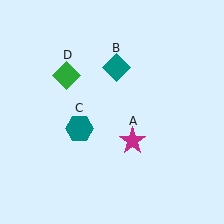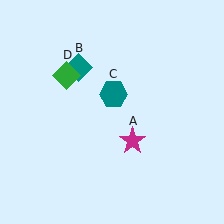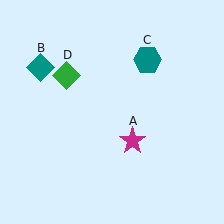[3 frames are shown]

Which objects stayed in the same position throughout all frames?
Magenta star (object A) and green diamond (object D) remained stationary.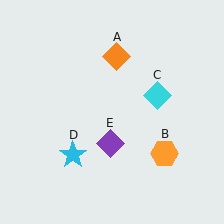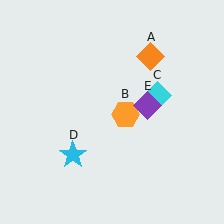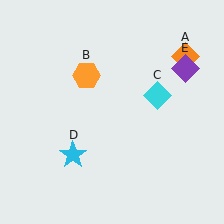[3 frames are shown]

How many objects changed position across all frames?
3 objects changed position: orange diamond (object A), orange hexagon (object B), purple diamond (object E).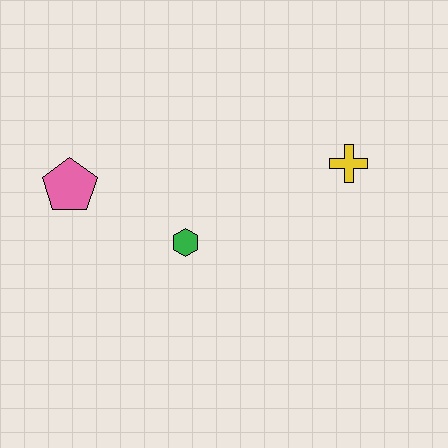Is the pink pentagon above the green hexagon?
Yes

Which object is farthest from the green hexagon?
The yellow cross is farthest from the green hexagon.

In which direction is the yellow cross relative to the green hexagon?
The yellow cross is to the right of the green hexagon.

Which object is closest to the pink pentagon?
The green hexagon is closest to the pink pentagon.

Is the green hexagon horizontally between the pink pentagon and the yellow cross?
Yes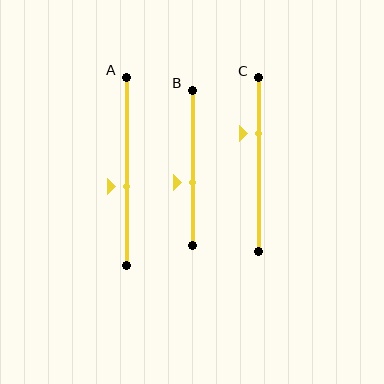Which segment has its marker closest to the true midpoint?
Segment A has its marker closest to the true midpoint.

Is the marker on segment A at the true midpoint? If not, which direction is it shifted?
No, the marker on segment A is shifted downward by about 8% of the segment length.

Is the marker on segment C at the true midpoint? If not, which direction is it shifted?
No, the marker on segment C is shifted upward by about 18% of the segment length.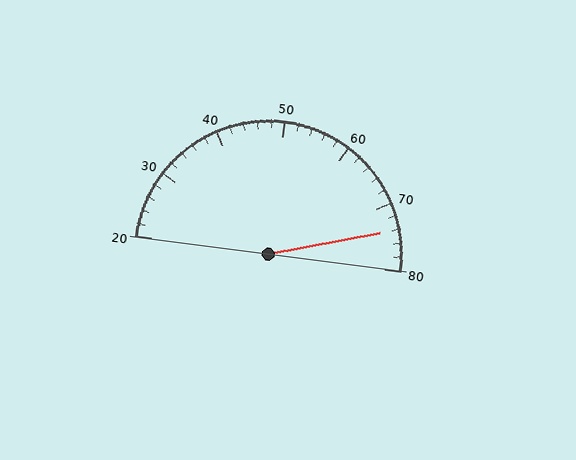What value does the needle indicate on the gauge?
The needle indicates approximately 74.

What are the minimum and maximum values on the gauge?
The gauge ranges from 20 to 80.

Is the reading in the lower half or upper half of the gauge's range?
The reading is in the upper half of the range (20 to 80).